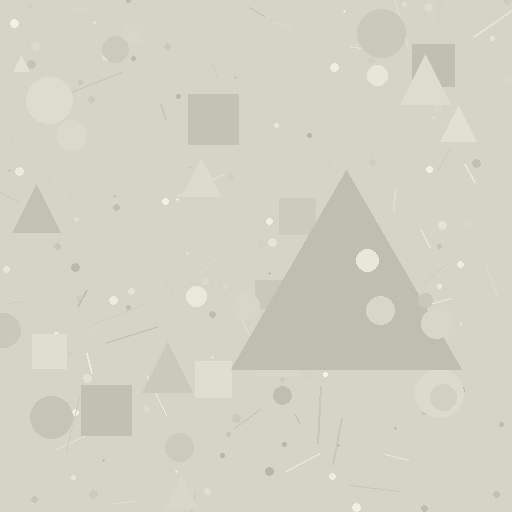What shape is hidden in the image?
A triangle is hidden in the image.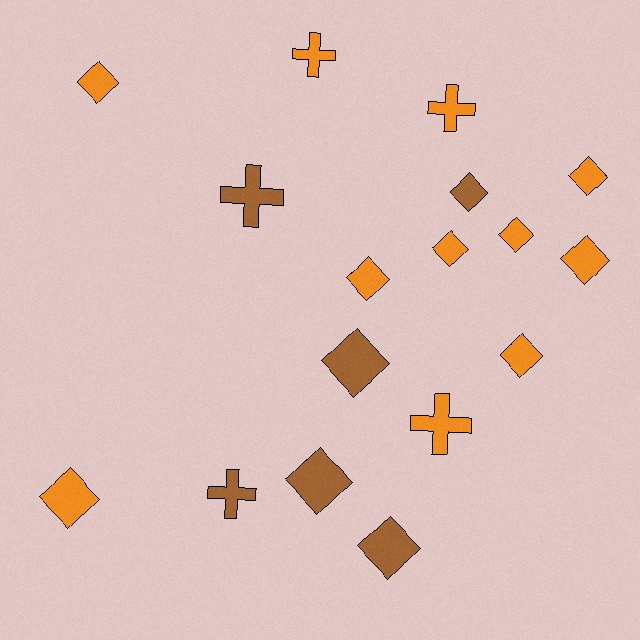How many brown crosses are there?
There are 2 brown crosses.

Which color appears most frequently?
Orange, with 11 objects.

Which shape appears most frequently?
Diamond, with 12 objects.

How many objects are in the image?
There are 17 objects.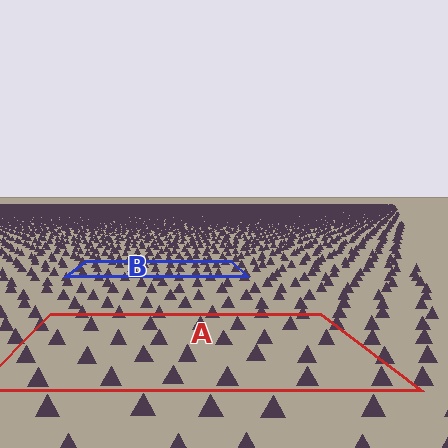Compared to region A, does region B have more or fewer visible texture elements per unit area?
Region B has more texture elements per unit area — they are packed more densely because it is farther away.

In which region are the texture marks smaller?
The texture marks are smaller in region B, because it is farther away.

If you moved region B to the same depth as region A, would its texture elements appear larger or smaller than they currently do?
They would appear larger. At a closer depth, the same texture elements are projected at a bigger on-screen size.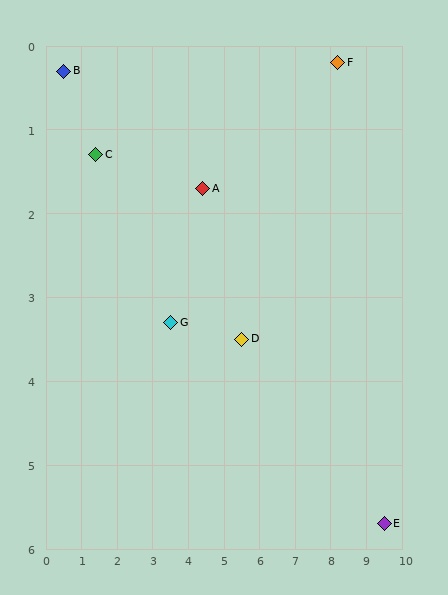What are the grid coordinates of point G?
Point G is at approximately (3.5, 3.3).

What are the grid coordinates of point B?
Point B is at approximately (0.5, 0.3).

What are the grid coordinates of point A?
Point A is at approximately (4.4, 1.7).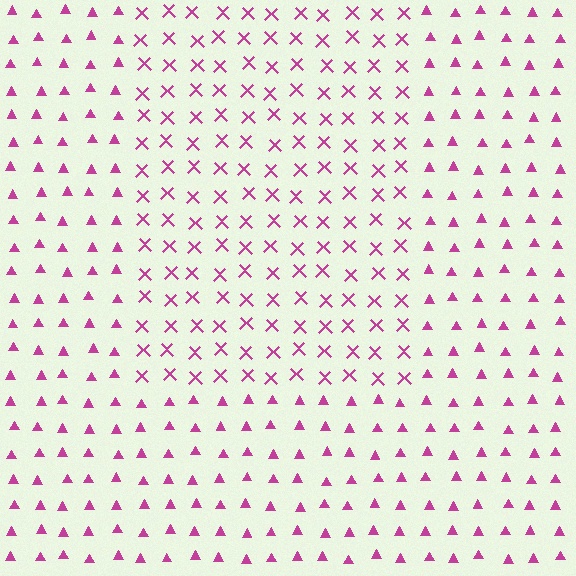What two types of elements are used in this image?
The image uses X marks inside the rectangle region and triangles outside it.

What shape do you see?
I see a rectangle.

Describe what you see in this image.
The image is filled with small magenta elements arranged in a uniform grid. A rectangle-shaped region contains X marks, while the surrounding area contains triangles. The boundary is defined purely by the change in element shape.